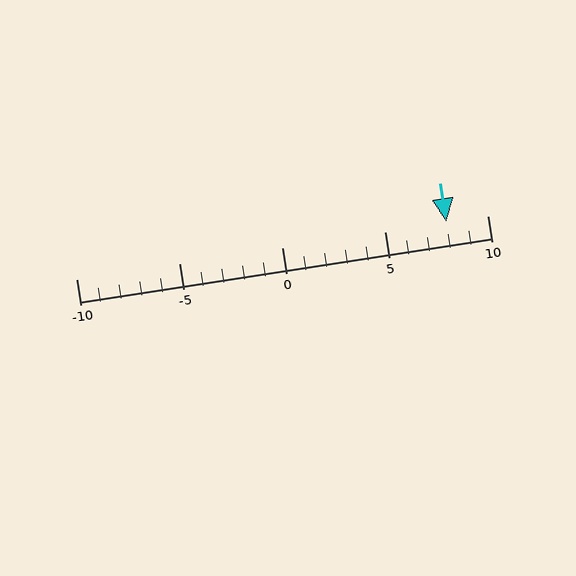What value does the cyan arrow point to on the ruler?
The cyan arrow points to approximately 8.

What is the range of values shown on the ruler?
The ruler shows values from -10 to 10.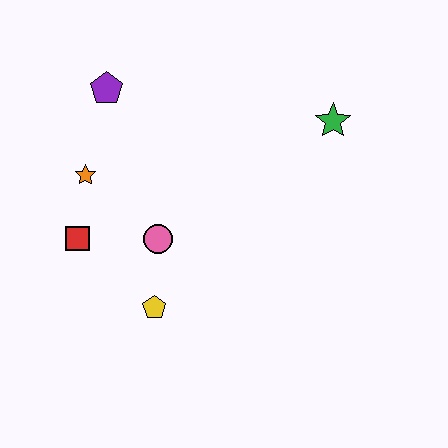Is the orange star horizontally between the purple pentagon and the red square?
Yes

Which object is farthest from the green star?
The red square is farthest from the green star.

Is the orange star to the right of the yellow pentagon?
No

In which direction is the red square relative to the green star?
The red square is to the left of the green star.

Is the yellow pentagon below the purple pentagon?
Yes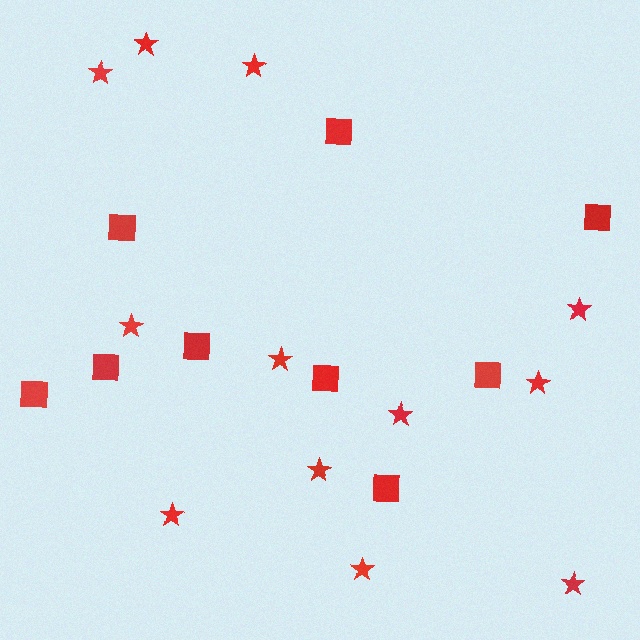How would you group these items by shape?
There are 2 groups: one group of stars (12) and one group of squares (9).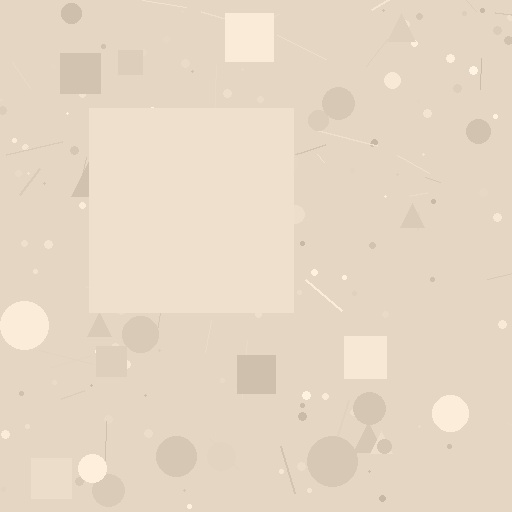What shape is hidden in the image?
A square is hidden in the image.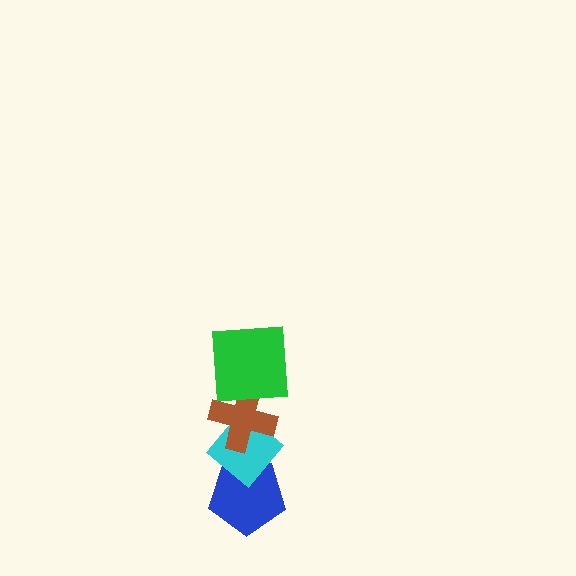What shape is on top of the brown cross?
The green square is on top of the brown cross.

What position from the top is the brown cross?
The brown cross is 2nd from the top.